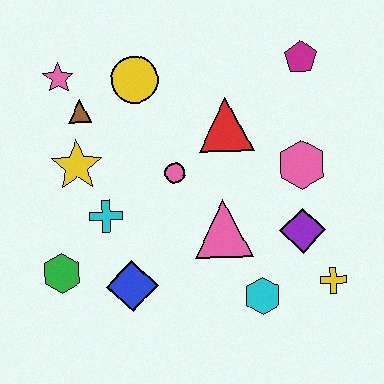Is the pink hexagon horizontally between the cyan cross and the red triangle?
No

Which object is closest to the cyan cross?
The yellow star is closest to the cyan cross.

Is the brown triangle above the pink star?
No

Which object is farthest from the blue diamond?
The magenta pentagon is farthest from the blue diamond.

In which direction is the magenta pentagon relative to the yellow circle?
The magenta pentagon is to the right of the yellow circle.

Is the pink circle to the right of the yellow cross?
No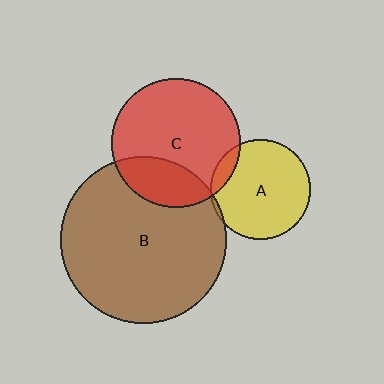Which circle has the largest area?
Circle B (brown).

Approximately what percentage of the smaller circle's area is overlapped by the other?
Approximately 10%.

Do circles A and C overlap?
Yes.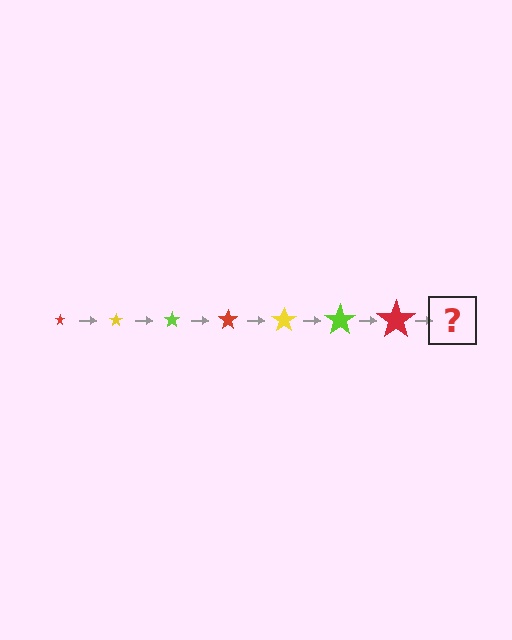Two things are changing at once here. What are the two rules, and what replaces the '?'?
The two rules are that the star grows larger each step and the color cycles through red, yellow, and lime. The '?' should be a yellow star, larger than the previous one.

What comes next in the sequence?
The next element should be a yellow star, larger than the previous one.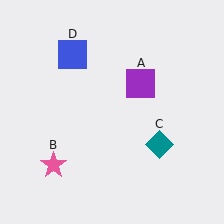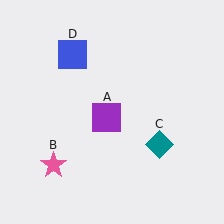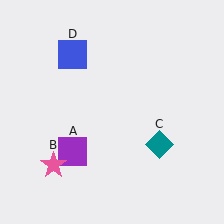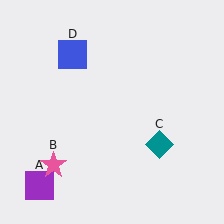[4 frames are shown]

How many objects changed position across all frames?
1 object changed position: purple square (object A).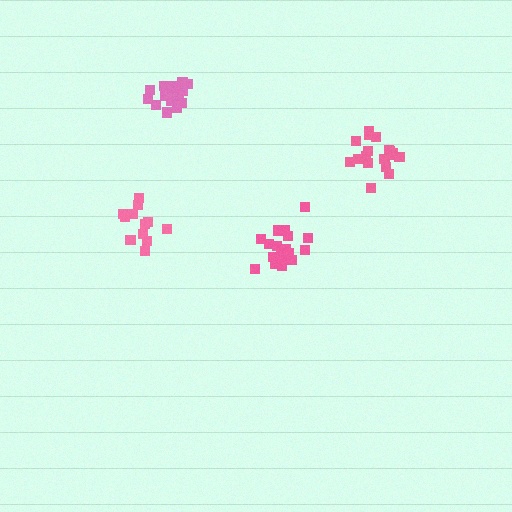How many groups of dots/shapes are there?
There are 4 groups.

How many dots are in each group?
Group 1: 20 dots, Group 2: 19 dots, Group 3: 14 dots, Group 4: 18 dots (71 total).